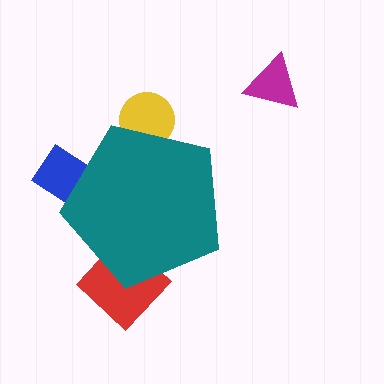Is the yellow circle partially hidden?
Yes, the yellow circle is partially hidden behind the teal pentagon.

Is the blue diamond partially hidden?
Yes, the blue diamond is partially hidden behind the teal pentagon.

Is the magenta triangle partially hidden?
No, the magenta triangle is fully visible.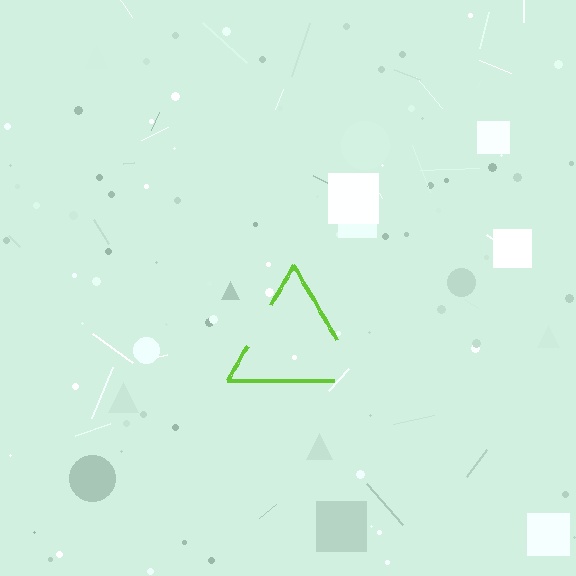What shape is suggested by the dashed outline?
The dashed outline suggests a triangle.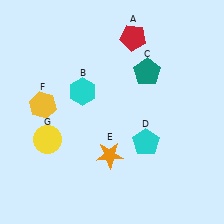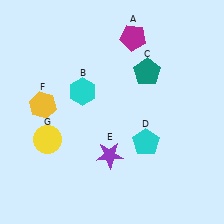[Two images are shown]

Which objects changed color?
A changed from red to magenta. E changed from orange to purple.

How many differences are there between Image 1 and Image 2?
There are 2 differences between the two images.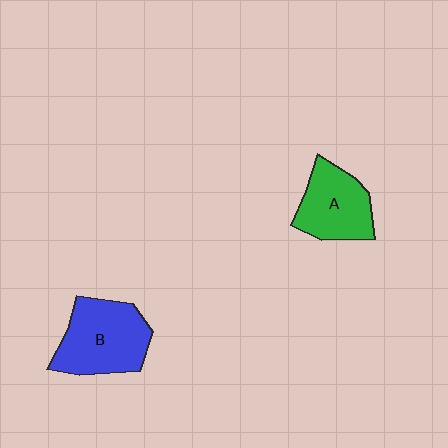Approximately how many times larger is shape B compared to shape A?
Approximately 1.3 times.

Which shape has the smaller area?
Shape A (green).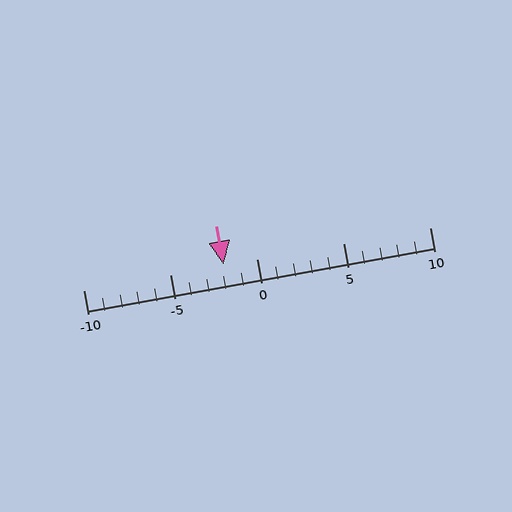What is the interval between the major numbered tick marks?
The major tick marks are spaced 5 units apart.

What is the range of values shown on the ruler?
The ruler shows values from -10 to 10.